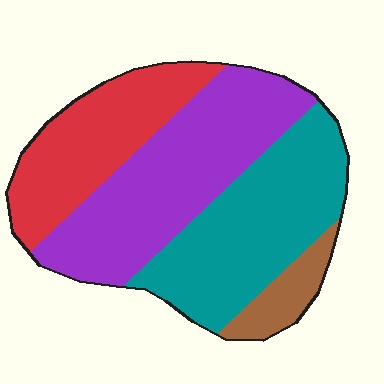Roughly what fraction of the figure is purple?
Purple takes up between a quarter and a half of the figure.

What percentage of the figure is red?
Red covers 24% of the figure.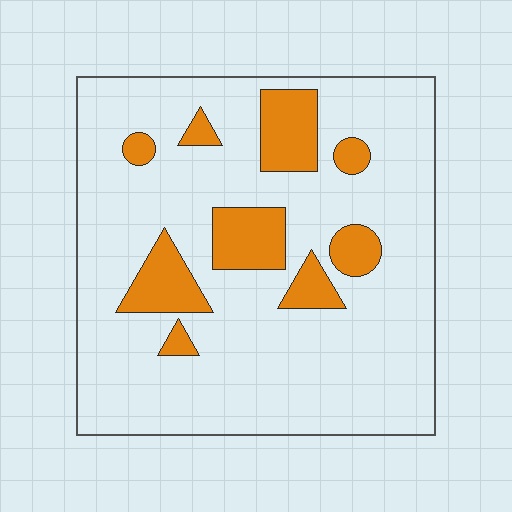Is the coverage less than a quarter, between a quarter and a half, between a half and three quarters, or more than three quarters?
Less than a quarter.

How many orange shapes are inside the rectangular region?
9.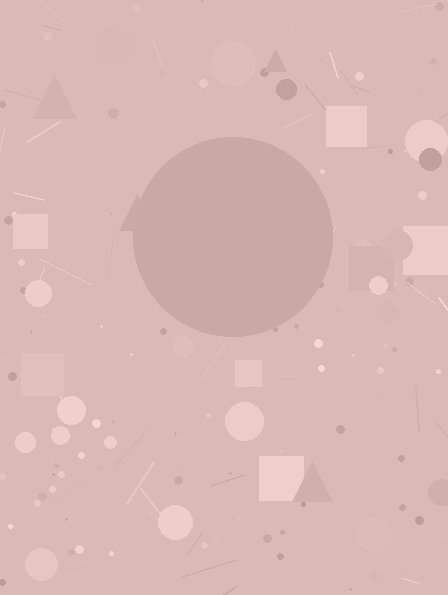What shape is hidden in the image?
A circle is hidden in the image.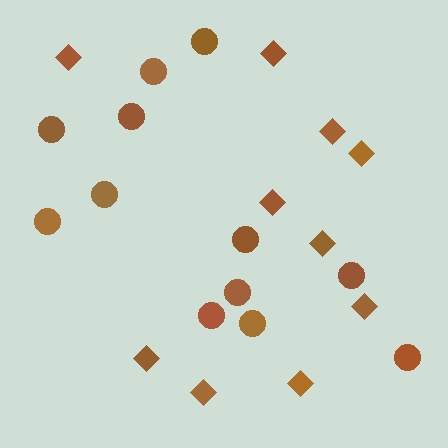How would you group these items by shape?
There are 2 groups: one group of circles (12) and one group of diamonds (10).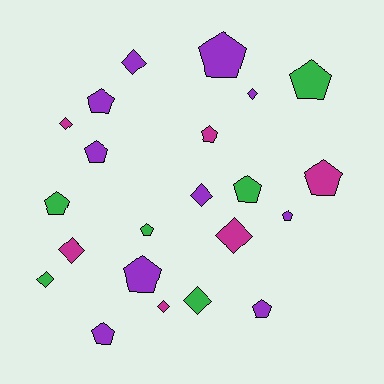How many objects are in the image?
There are 22 objects.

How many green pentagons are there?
There are 4 green pentagons.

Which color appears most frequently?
Purple, with 10 objects.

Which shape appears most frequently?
Pentagon, with 13 objects.